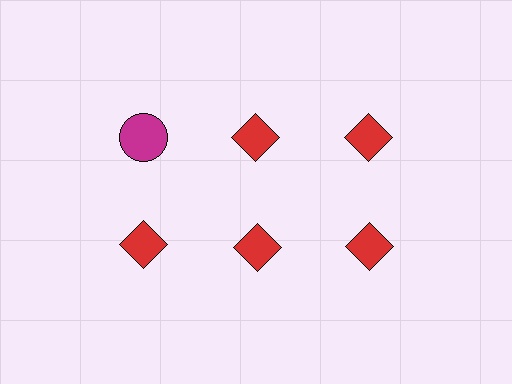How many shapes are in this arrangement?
There are 6 shapes arranged in a grid pattern.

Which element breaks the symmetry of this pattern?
The magenta circle in the top row, leftmost column breaks the symmetry. All other shapes are red diamonds.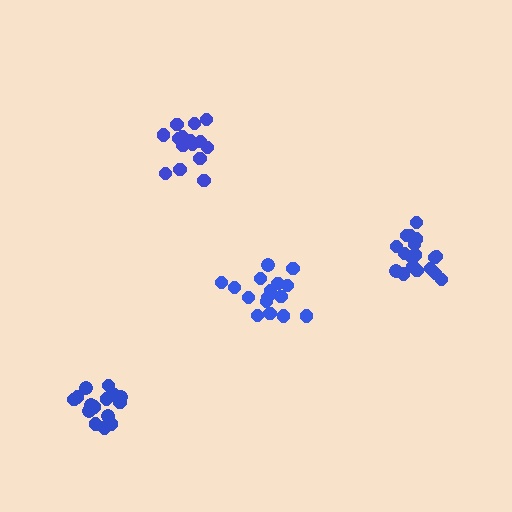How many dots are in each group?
Group 1: 16 dots, Group 2: 18 dots, Group 3: 15 dots, Group 4: 18 dots (67 total).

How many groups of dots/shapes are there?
There are 4 groups.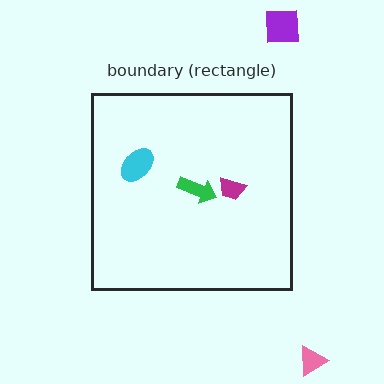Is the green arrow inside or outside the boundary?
Inside.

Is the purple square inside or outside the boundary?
Outside.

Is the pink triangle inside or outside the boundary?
Outside.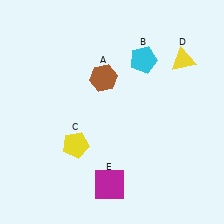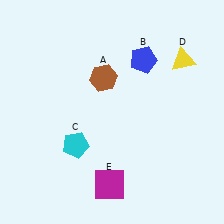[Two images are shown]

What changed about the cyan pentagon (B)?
In Image 1, B is cyan. In Image 2, it changed to blue.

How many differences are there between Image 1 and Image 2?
There are 2 differences between the two images.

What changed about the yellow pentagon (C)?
In Image 1, C is yellow. In Image 2, it changed to cyan.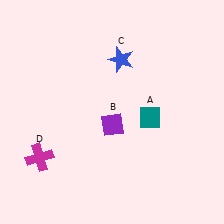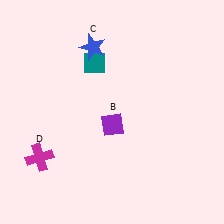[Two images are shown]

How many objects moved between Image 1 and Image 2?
2 objects moved between the two images.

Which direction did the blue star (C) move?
The blue star (C) moved left.